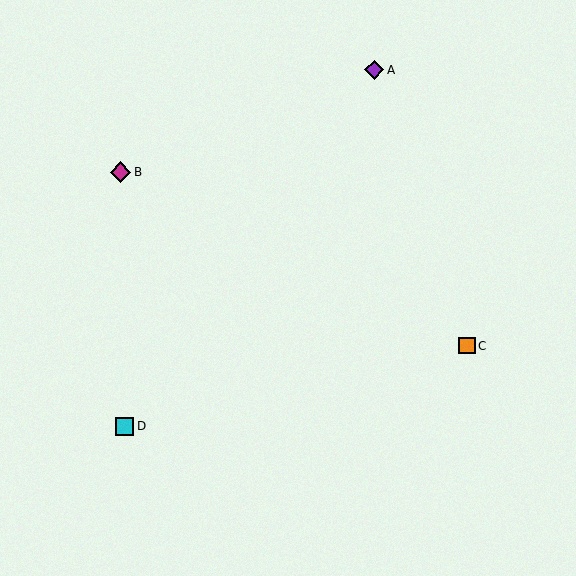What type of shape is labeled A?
Shape A is a purple diamond.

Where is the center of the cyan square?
The center of the cyan square is at (125, 426).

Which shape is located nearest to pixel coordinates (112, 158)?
The magenta diamond (labeled B) at (120, 172) is nearest to that location.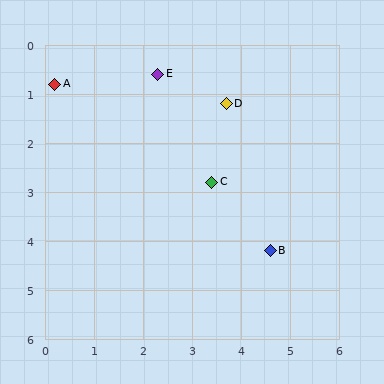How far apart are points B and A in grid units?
Points B and A are about 5.6 grid units apart.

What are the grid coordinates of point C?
Point C is at approximately (3.4, 2.8).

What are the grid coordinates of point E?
Point E is at approximately (2.3, 0.6).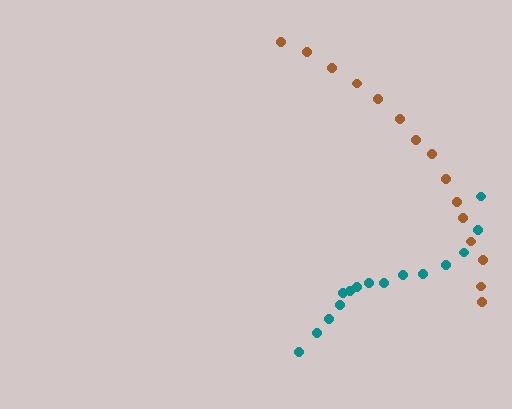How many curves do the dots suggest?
There are 2 distinct paths.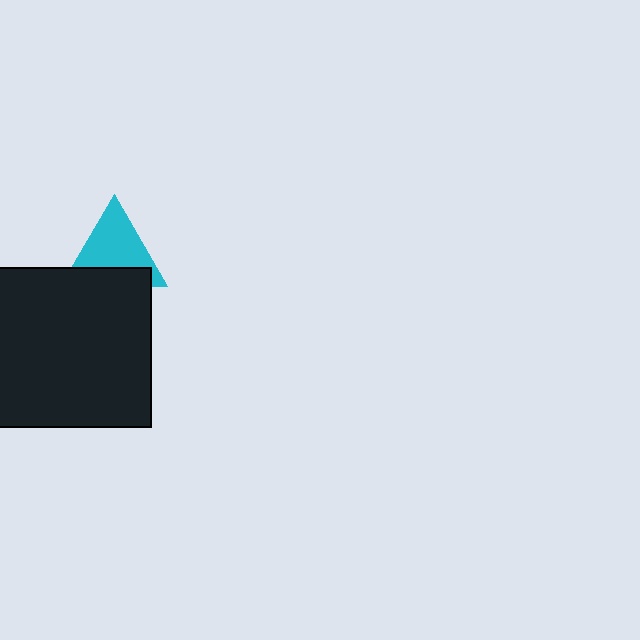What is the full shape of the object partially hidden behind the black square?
The partially hidden object is a cyan triangle.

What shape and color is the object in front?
The object in front is a black square.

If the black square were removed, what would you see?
You would see the complete cyan triangle.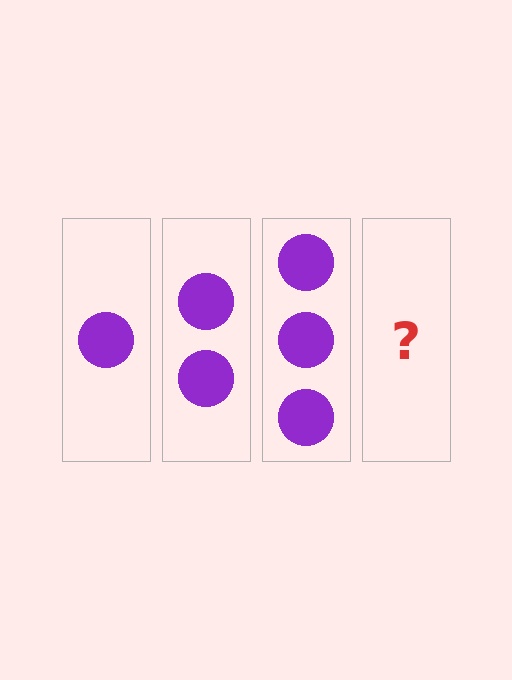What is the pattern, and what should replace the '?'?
The pattern is that each step adds one more circle. The '?' should be 4 circles.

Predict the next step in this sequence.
The next step is 4 circles.